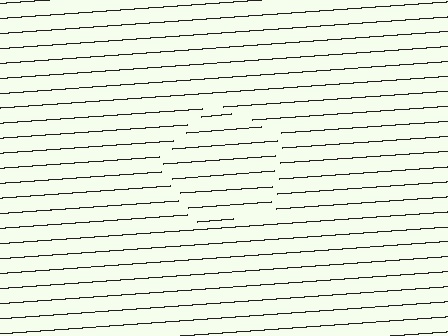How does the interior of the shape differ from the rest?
The interior of the shape contains the same grating, shifted by half a period — the contour is defined by the phase discontinuity where line-ends from the inner and outer gratings abut.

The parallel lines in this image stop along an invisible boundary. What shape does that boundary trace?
An illusory pentagon. The interior of the shape contains the same grating, shifted by half a period — the contour is defined by the phase discontinuity where line-ends from the inner and outer gratings abut.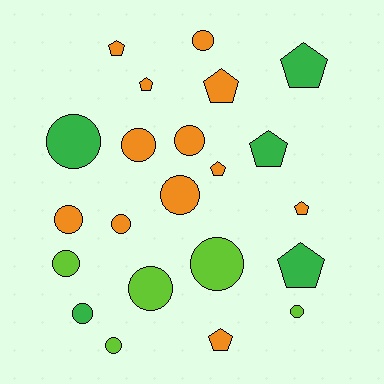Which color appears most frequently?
Orange, with 12 objects.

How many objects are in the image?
There are 22 objects.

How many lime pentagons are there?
There are no lime pentagons.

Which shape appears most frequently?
Circle, with 13 objects.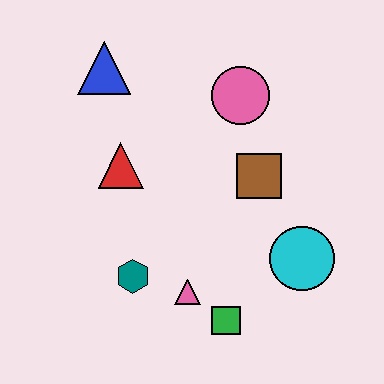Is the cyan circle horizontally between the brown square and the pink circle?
No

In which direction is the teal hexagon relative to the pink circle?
The teal hexagon is below the pink circle.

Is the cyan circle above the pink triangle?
Yes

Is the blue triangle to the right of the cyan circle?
No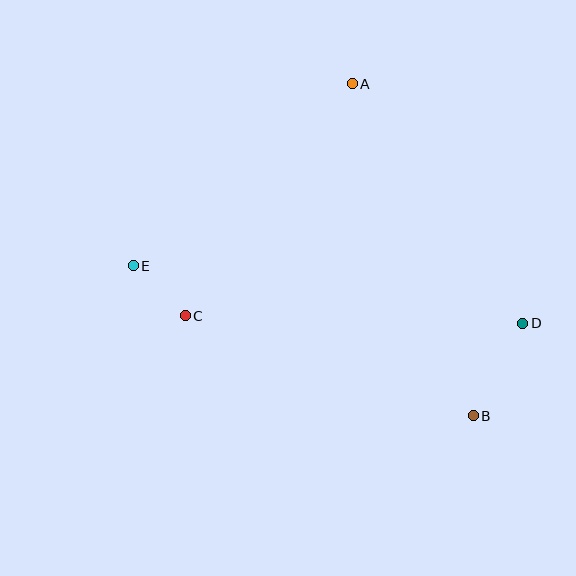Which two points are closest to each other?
Points C and E are closest to each other.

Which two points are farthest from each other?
Points D and E are farthest from each other.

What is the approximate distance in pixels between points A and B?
The distance between A and B is approximately 353 pixels.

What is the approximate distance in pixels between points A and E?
The distance between A and E is approximately 285 pixels.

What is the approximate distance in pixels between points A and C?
The distance between A and C is approximately 286 pixels.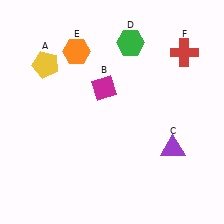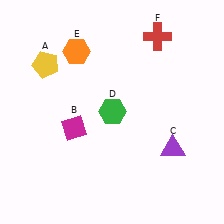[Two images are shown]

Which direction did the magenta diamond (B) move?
The magenta diamond (B) moved down.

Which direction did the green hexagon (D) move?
The green hexagon (D) moved down.